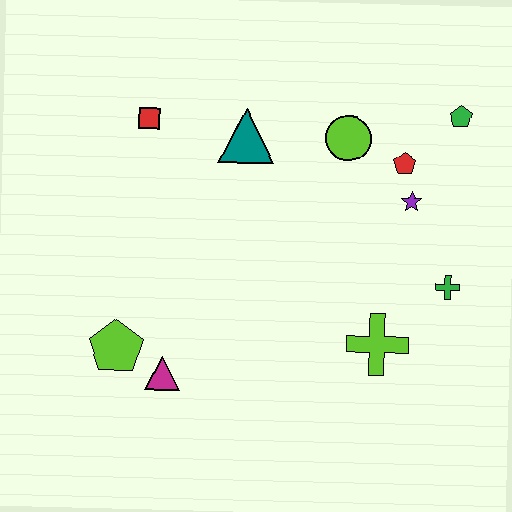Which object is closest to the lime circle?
The red pentagon is closest to the lime circle.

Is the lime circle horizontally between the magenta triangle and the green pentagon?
Yes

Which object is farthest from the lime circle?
The lime pentagon is farthest from the lime circle.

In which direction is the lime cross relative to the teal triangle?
The lime cross is below the teal triangle.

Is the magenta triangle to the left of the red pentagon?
Yes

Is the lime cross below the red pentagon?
Yes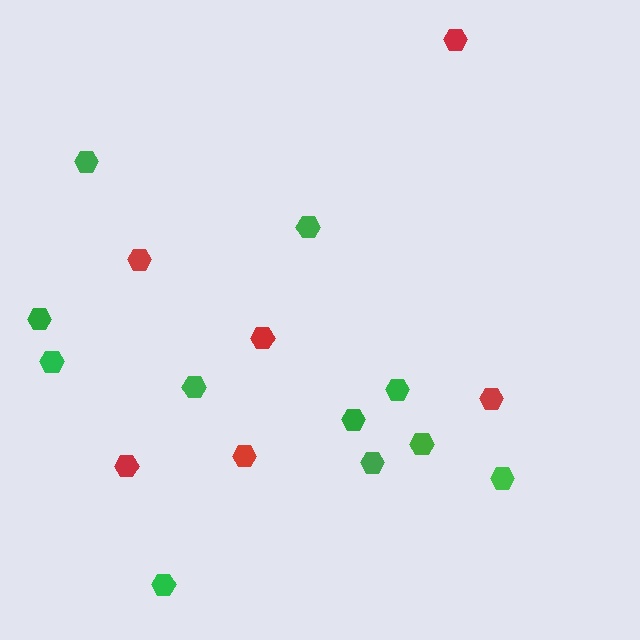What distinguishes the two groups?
There are 2 groups: one group of green hexagons (11) and one group of red hexagons (6).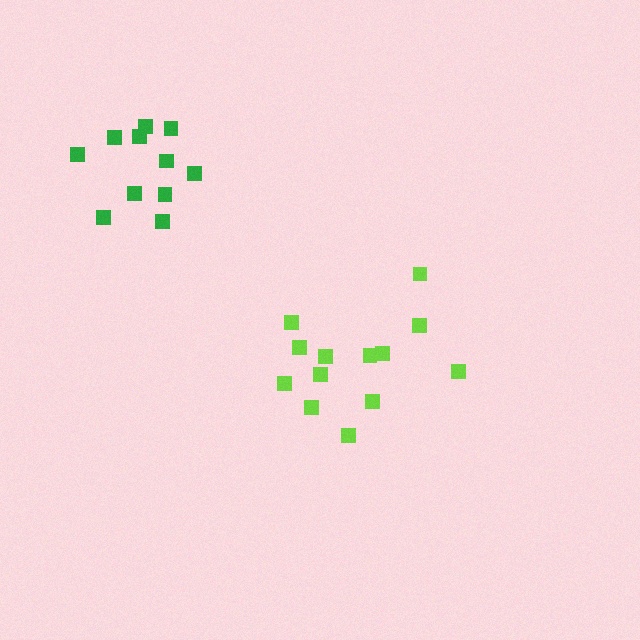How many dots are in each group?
Group 1: 11 dots, Group 2: 13 dots (24 total).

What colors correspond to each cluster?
The clusters are colored: green, lime.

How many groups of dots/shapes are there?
There are 2 groups.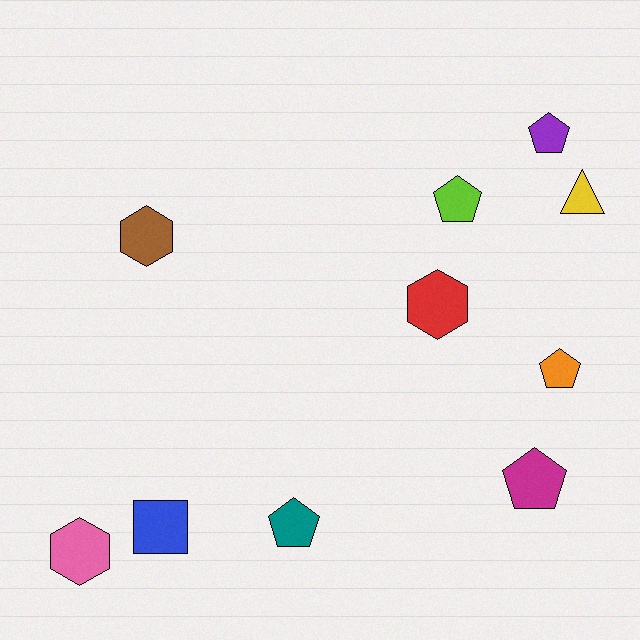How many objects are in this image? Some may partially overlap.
There are 10 objects.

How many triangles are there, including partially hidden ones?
There is 1 triangle.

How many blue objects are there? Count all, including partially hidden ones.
There is 1 blue object.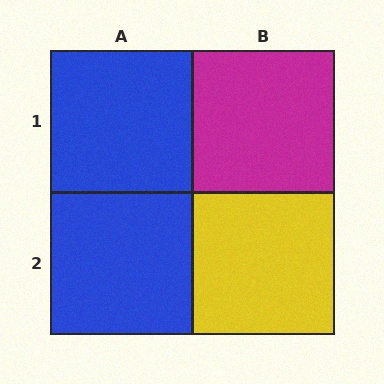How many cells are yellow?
1 cell is yellow.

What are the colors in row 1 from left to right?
Blue, magenta.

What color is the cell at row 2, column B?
Yellow.